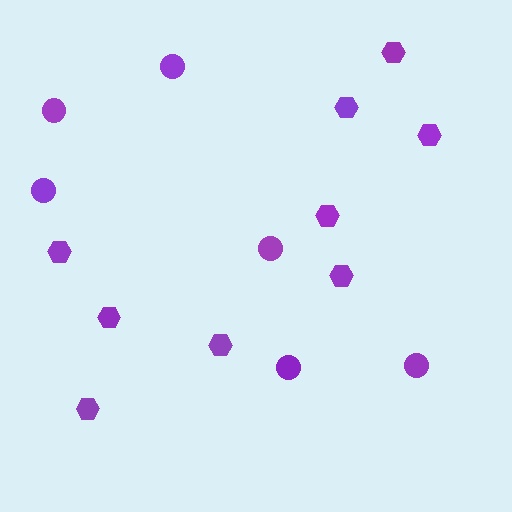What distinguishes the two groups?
There are 2 groups: one group of circles (6) and one group of hexagons (9).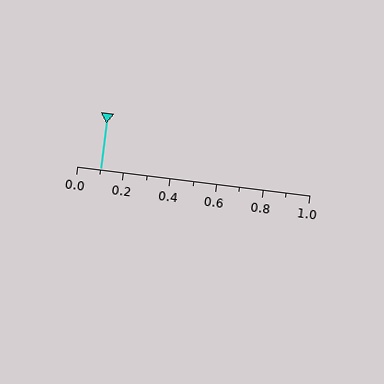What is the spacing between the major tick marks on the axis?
The major ticks are spaced 0.2 apart.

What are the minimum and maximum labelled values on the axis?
The axis runs from 0.0 to 1.0.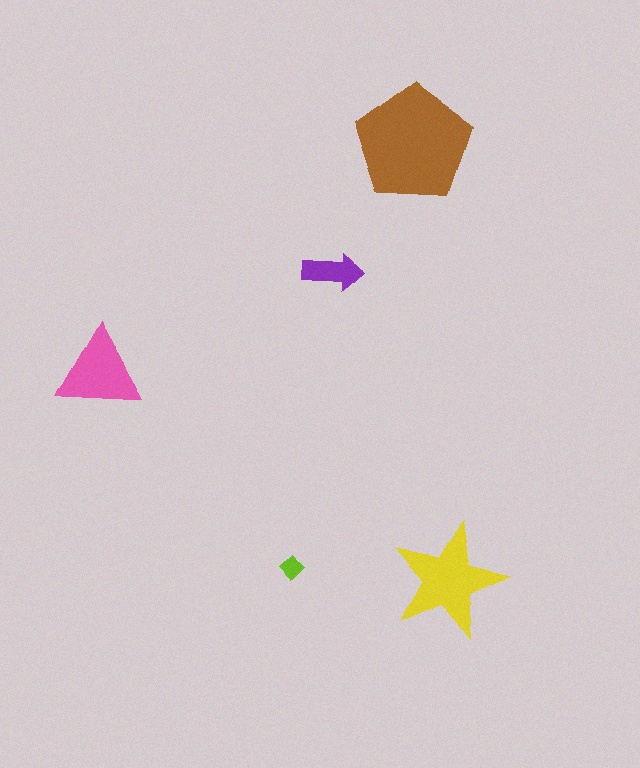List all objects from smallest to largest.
The lime diamond, the purple arrow, the pink triangle, the yellow star, the brown pentagon.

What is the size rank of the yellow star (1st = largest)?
2nd.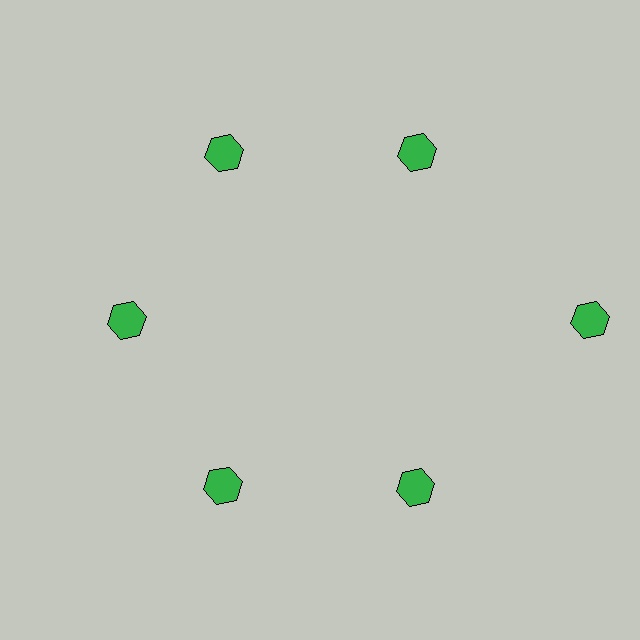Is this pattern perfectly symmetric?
No. The 6 green hexagons are arranged in a ring, but one element near the 3 o'clock position is pushed outward from the center, breaking the 6-fold rotational symmetry.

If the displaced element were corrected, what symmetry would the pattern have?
It would have 6-fold rotational symmetry — the pattern would map onto itself every 60 degrees.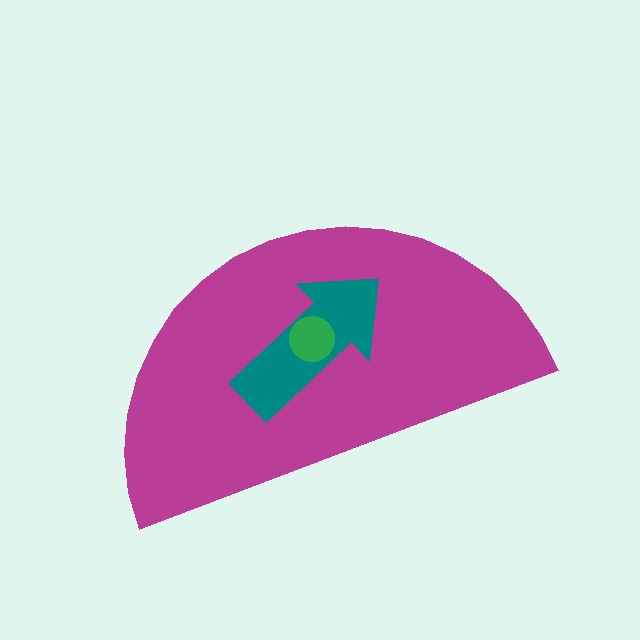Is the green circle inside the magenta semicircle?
Yes.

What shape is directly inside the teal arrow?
The green circle.